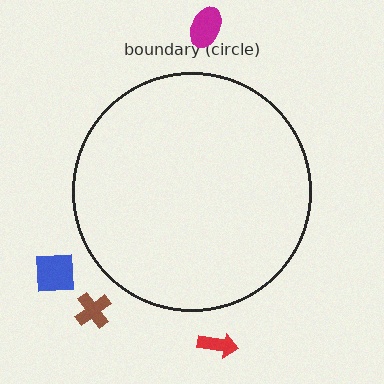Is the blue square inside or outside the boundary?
Outside.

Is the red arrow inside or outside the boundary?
Outside.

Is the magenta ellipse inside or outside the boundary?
Outside.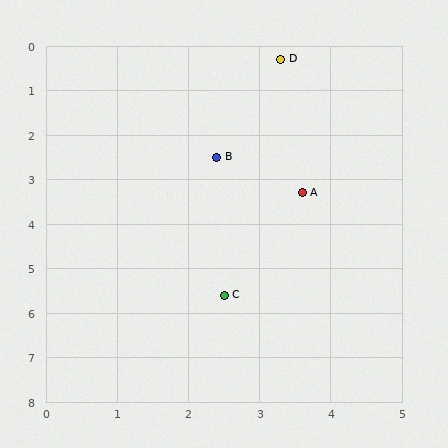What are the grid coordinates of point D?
Point D is at approximately (3.3, 0.3).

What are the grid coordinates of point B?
Point B is at approximately (2.4, 2.5).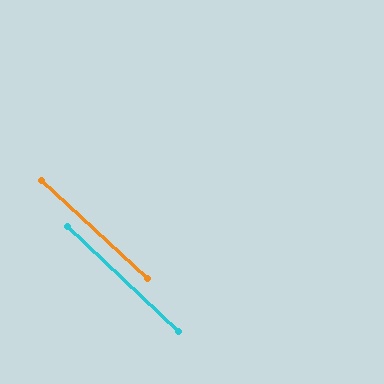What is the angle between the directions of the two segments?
Approximately 1 degree.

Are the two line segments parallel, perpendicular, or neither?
Parallel — their directions differ by only 0.5°.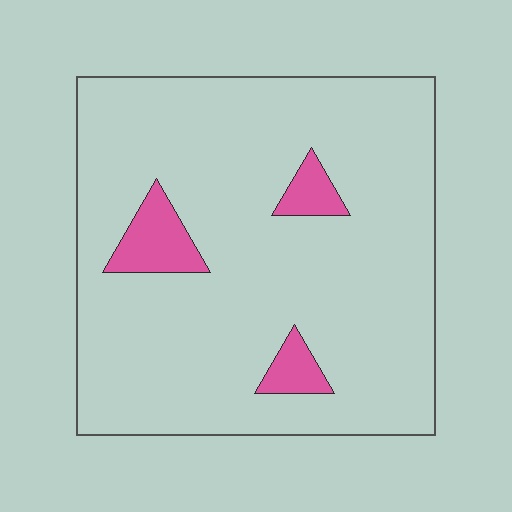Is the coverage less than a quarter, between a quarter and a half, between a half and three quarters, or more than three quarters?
Less than a quarter.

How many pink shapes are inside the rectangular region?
3.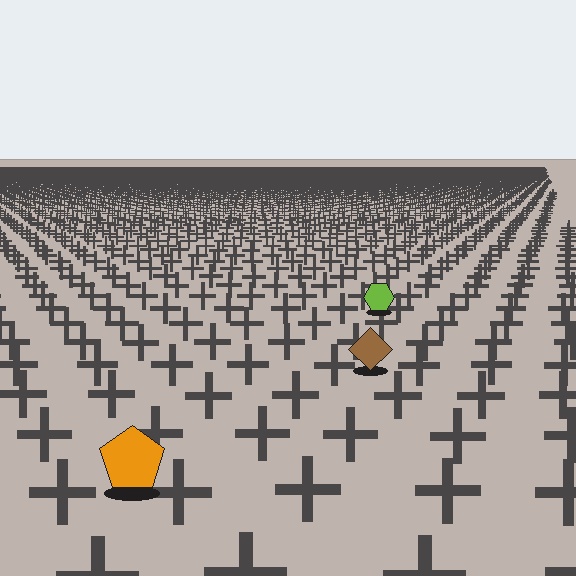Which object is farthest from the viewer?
The lime hexagon is farthest from the viewer. It appears smaller and the ground texture around it is denser.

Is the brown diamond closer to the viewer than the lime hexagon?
Yes. The brown diamond is closer — you can tell from the texture gradient: the ground texture is coarser near it.